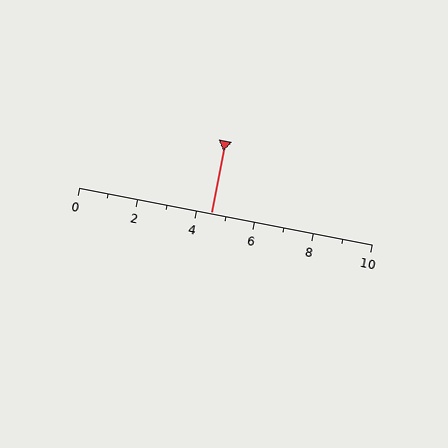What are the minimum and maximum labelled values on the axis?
The axis runs from 0 to 10.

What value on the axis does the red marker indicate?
The marker indicates approximately 4.5.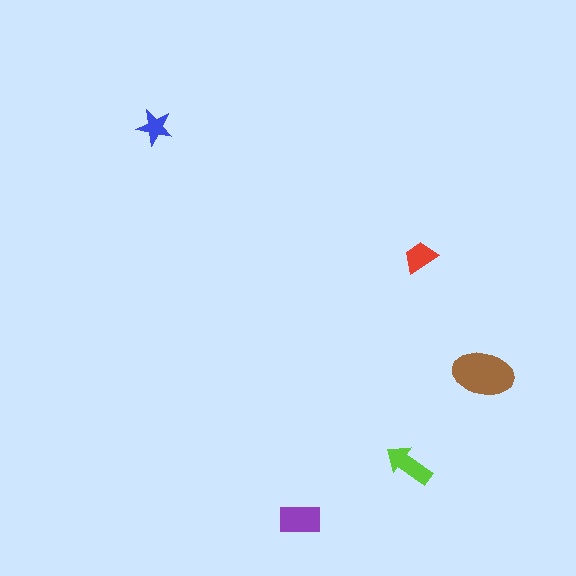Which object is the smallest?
The blue star.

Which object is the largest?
The brown ellipse.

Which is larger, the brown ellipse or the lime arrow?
The brown ellipse.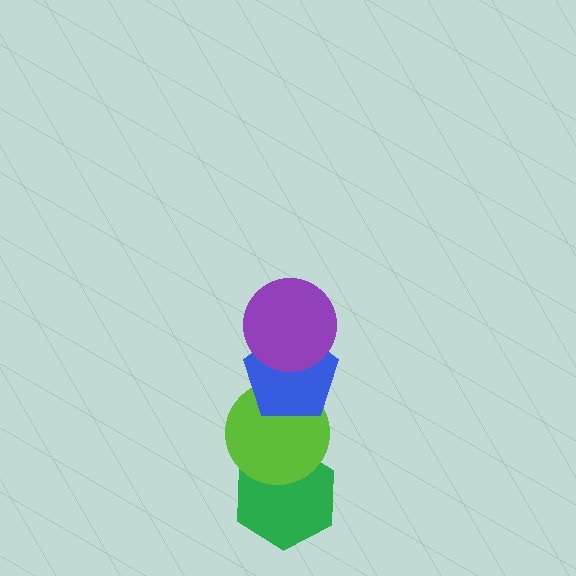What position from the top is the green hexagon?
The green hexagon is 4th from the top.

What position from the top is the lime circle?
The lime circle is 3rd from the top.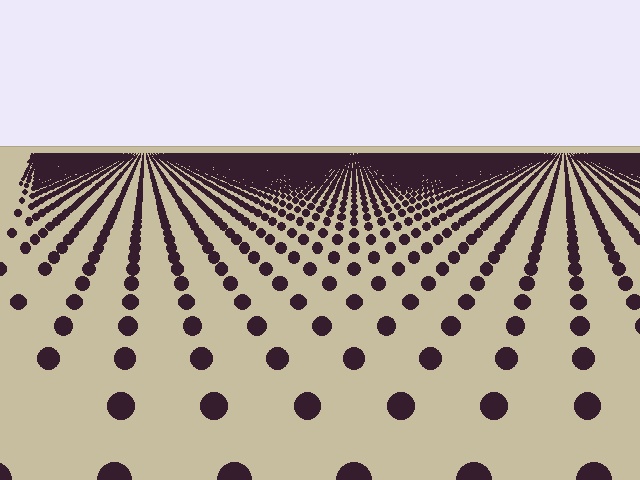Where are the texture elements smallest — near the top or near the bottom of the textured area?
Near the top.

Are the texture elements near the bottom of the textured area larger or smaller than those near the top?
Larger. Near the bottom, elements are closer to the viewer and appear at a bigger on-screen size.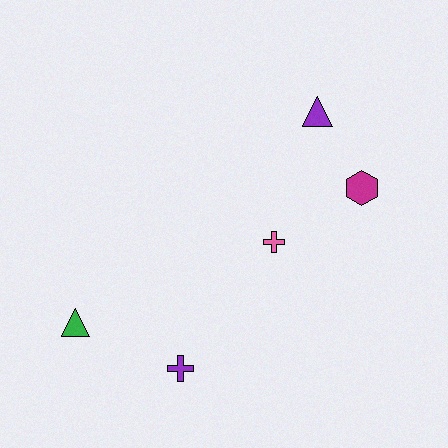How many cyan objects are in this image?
There are no cyan objects.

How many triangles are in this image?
There are 2 triangles.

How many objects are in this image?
There are 5 objects.